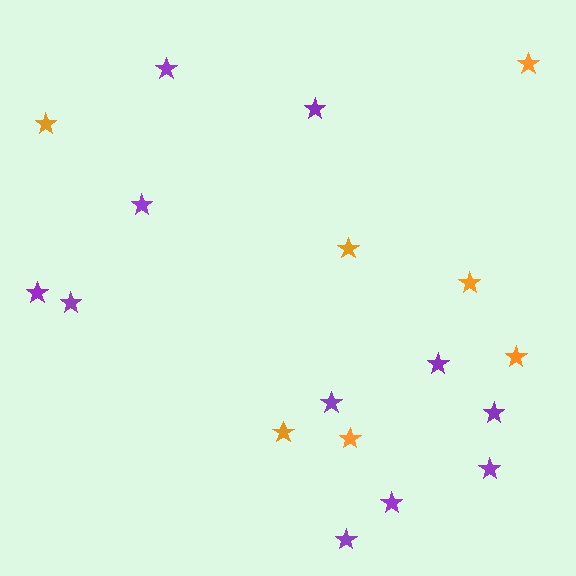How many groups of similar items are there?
There are 2 groups: one group of orange stars (7) and one group of purple stars (11).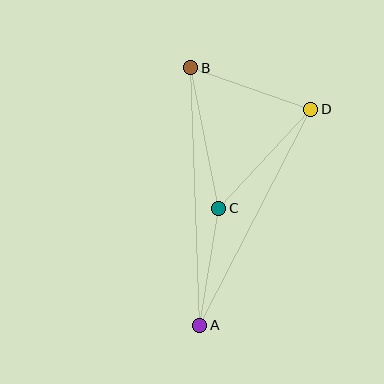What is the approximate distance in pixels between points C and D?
The distance between C and D is approximately 135 pixels.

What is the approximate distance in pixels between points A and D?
The distance between A and D is approximately 243 pixels.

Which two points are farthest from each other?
Points A and B are farthest from each other.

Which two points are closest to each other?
Points A and C are closest to each other.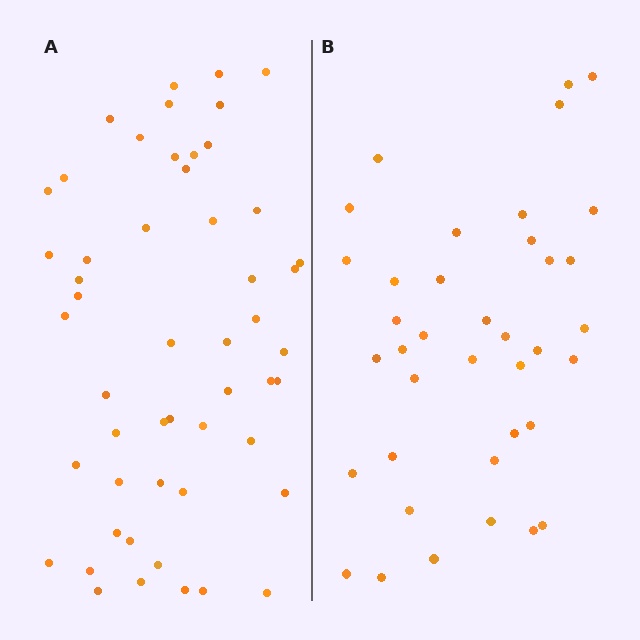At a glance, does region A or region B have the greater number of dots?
Region A (the left region) has more dots.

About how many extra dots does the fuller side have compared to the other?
Region A has approximately 15 more dots than region B.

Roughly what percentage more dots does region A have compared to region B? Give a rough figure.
About 35% more.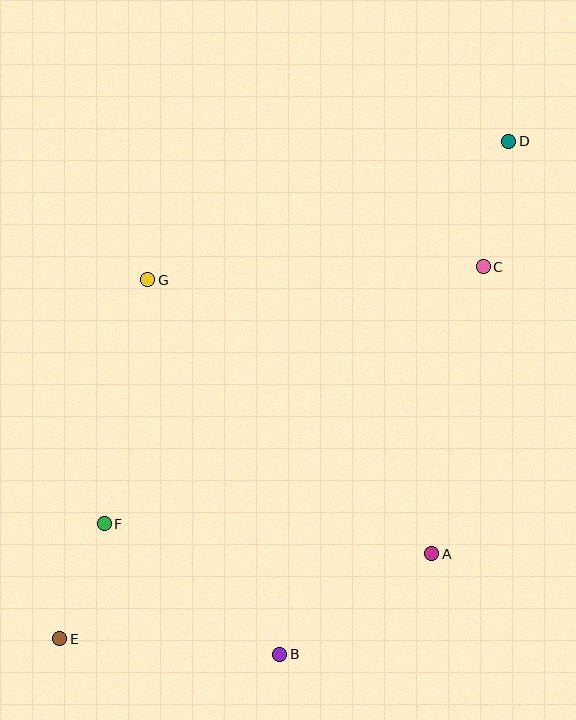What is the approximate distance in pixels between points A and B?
The distance between A and B is approximately 182 pixels.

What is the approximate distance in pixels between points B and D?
The distance between B and D is approximately 562 pixels.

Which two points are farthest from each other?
Points D and E are farthest from each other.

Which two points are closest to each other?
Points E and F are closest to each other.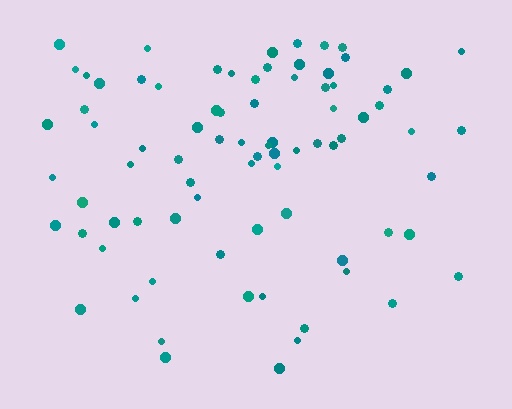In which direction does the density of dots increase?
From bottom to top, with the top side densest.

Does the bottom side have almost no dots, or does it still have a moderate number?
Still a moderate number, just noticeably fewer than the top.